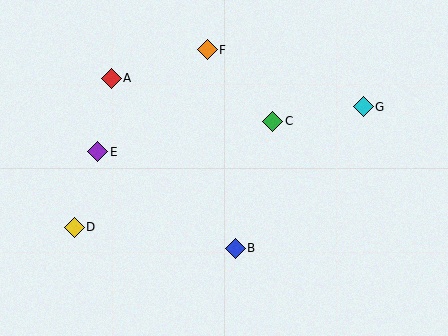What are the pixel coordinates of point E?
Point E is at (98, 152).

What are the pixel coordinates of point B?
Point B is at (235, 248).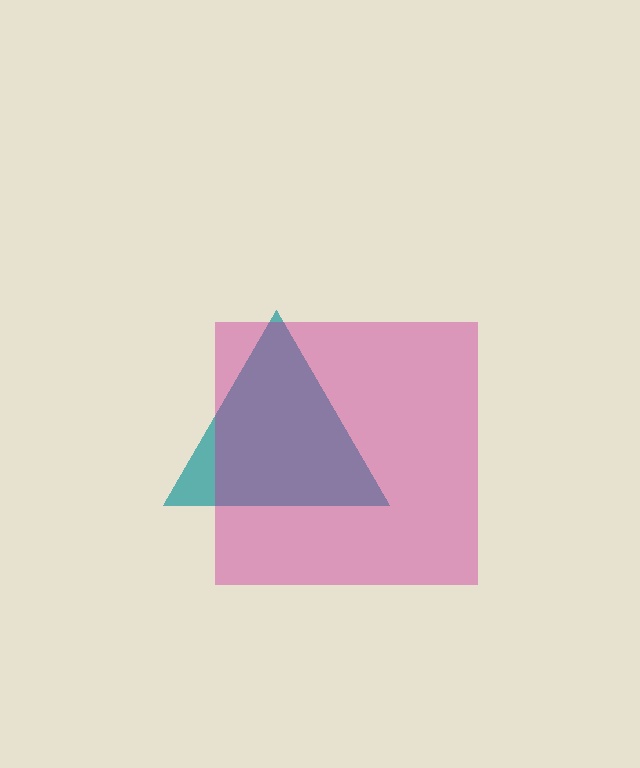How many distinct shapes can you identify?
There are 2 distinct shapes: a teal triangle, a magenta square.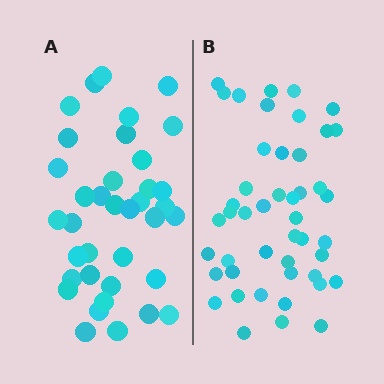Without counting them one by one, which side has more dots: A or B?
Region B (the right region) has more dots.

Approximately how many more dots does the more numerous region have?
Region B has roughly 8 or so more dots than region A.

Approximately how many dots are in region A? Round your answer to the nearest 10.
About 40 dots. (The exact count is 37, which rounds to 40.)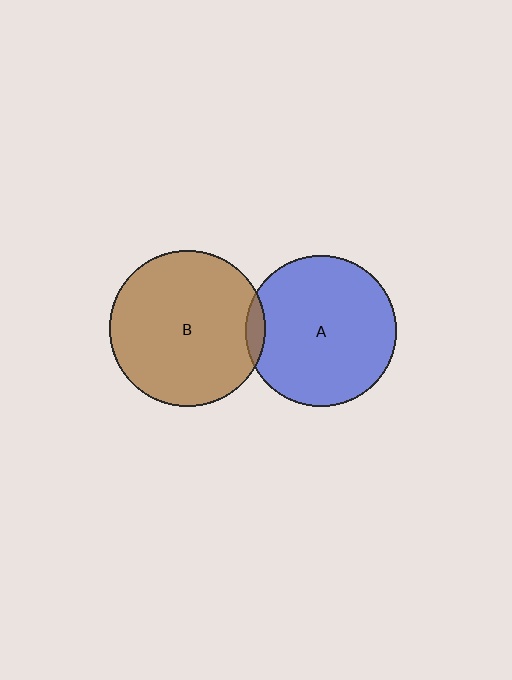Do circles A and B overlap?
Yes.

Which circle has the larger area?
Circle B (brown).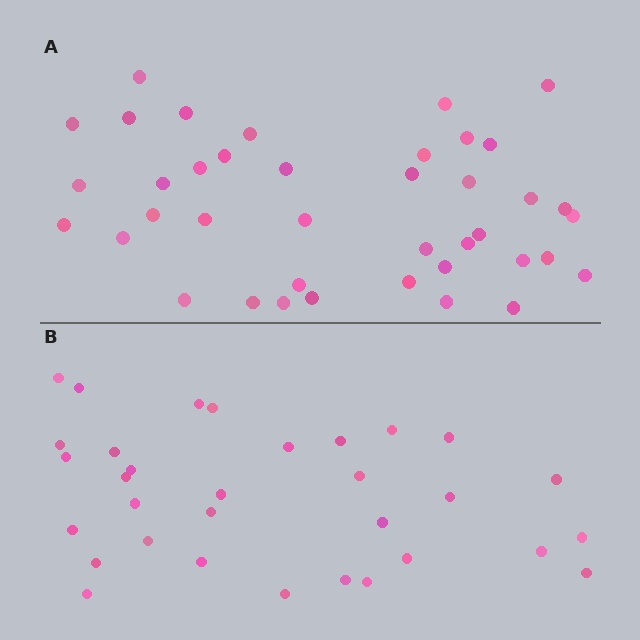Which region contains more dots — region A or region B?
Region A (the top region) has more dots.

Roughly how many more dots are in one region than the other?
Region A has roughly 8 or so more dots than region B.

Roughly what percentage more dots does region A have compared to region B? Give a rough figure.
About 25% more.